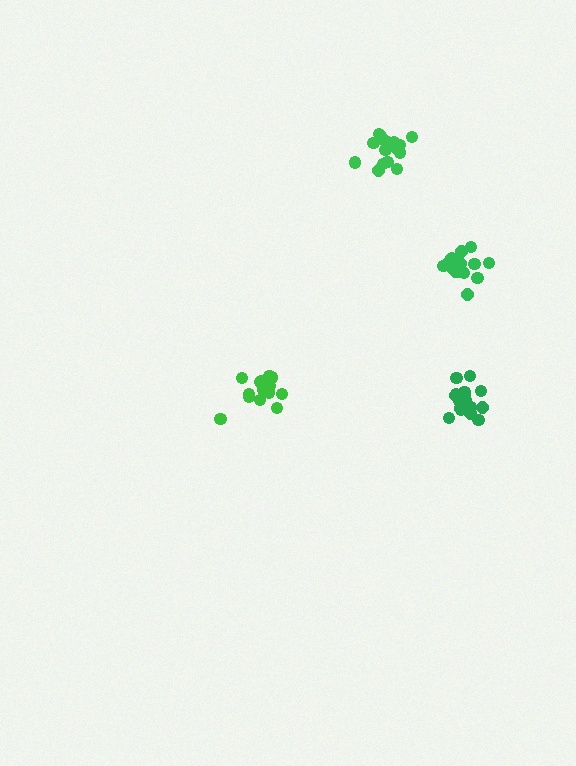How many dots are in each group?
Group 1: 15 dots, Group 2: 20 dots, Group 3: 19 dots, Group 4: 18 dots (72 total).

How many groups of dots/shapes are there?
There are 4 groups.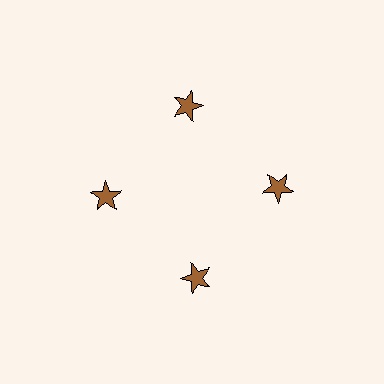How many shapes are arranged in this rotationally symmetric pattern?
There are 4 shapes, arranged in 4 groups of 1.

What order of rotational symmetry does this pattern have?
This pattern has 4-fold rotational symmetry.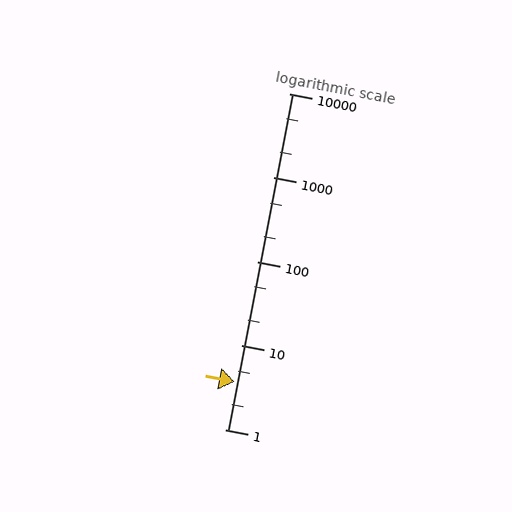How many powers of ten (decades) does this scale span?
The scale spans 4 decades, from 1 to 10000.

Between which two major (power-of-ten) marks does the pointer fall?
The pointer is between 1 and 10.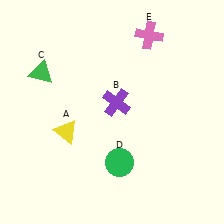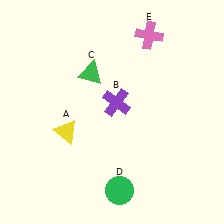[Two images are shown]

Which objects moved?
The objects that moved are: the green triangle (C), the green circle (D).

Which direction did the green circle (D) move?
The green circle (D) moved down.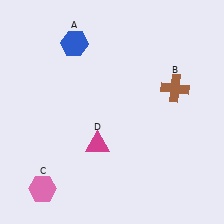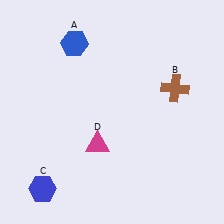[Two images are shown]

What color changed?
The hexagon (C) changed from pink in Image 1 to blue in Image 2.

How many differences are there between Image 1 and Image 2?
There is 1 difference between the two images.